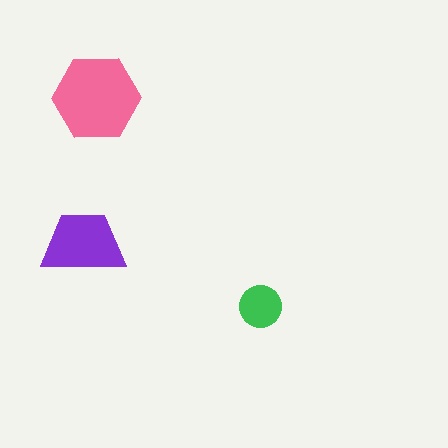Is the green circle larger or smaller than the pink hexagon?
Smaller.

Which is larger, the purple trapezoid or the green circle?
The purple trapezoid.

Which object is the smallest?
The green circle.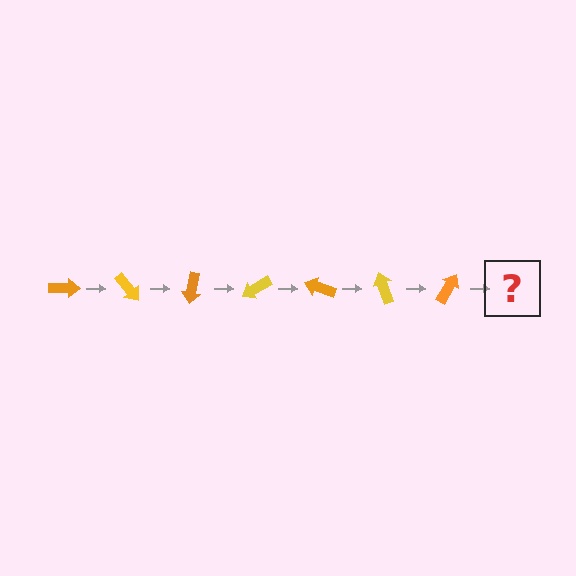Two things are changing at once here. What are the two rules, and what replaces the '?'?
The two rules are that it rotates 50 degrees each step and the color cycles through orange and yellow. The '?' should be a yellow arrow, rotated 350 degrees from the start.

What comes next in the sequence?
The next element should be a yellow arrow, rotated 350 degrees from the start.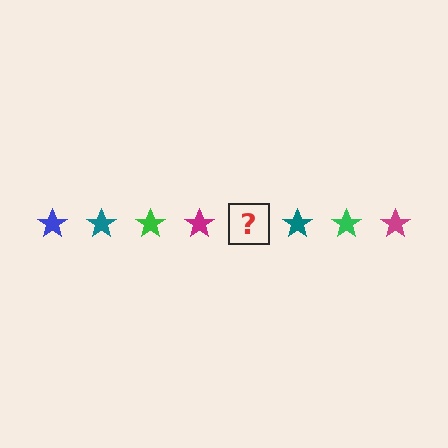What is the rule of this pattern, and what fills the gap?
The rule is that the pattern cycles through blue, teal, green, magenta stars. The gap should be filled with a blue star.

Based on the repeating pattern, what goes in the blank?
The blank should be a blue star.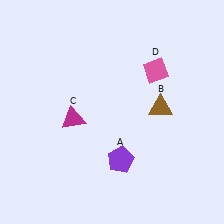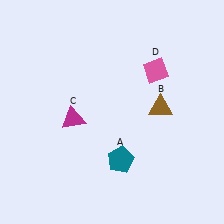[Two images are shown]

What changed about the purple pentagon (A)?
In Image 1, A is purple. In Image 2, it changed to teal.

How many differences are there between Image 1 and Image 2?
There is 1 difference between the two images.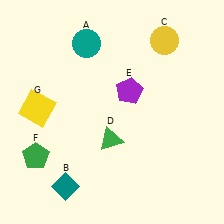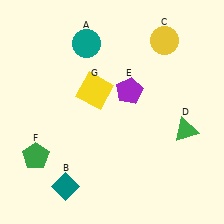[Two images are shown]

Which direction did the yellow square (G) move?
The yellow square (G) moved right.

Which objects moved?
The objects that moved are: the green triangle (D), the yellow square (G).